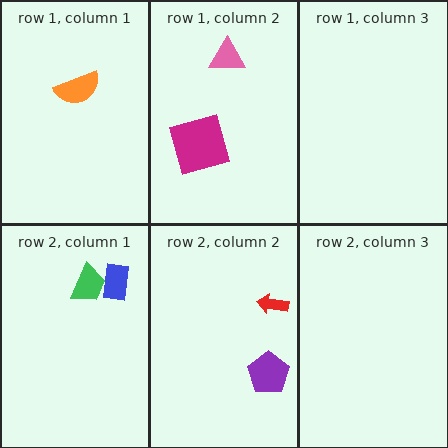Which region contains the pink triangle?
The row 1, column 2 region.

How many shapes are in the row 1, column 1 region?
1.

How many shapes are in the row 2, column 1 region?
2.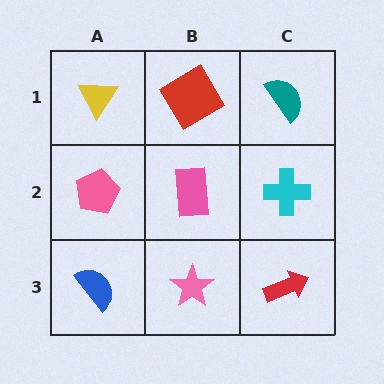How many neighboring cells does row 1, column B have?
3.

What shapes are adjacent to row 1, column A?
A pink pentagon (row 2, column A), a red diamond (row 1, column B).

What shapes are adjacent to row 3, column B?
A pink rectangle (row 2, column B), a blue semicircle (row 3, column A), a red arrow (row 3, column C).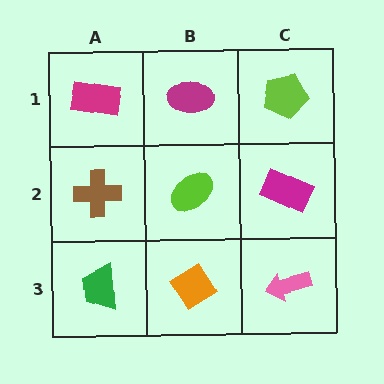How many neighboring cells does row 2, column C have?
3.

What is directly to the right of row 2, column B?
A magenta rectangle.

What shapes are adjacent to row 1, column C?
A magenta rectangle (row 2, column C), a magenta ellipse (row 1, column B).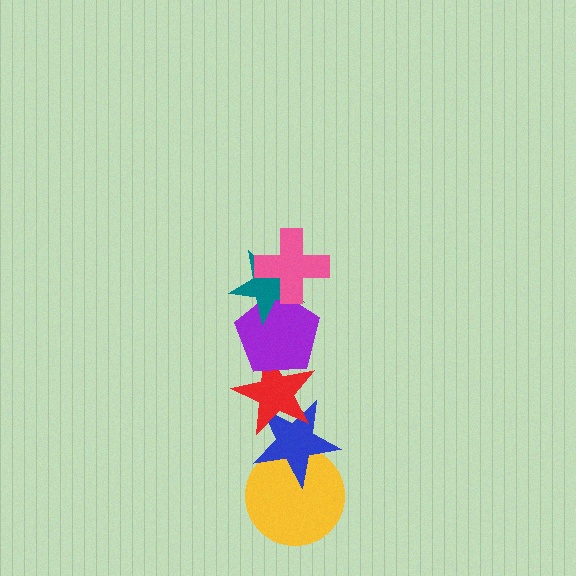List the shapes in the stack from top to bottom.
From top to bottom: the pink cross, the teal star, the purple pentagon, the red star, the blue star, the yellow circle.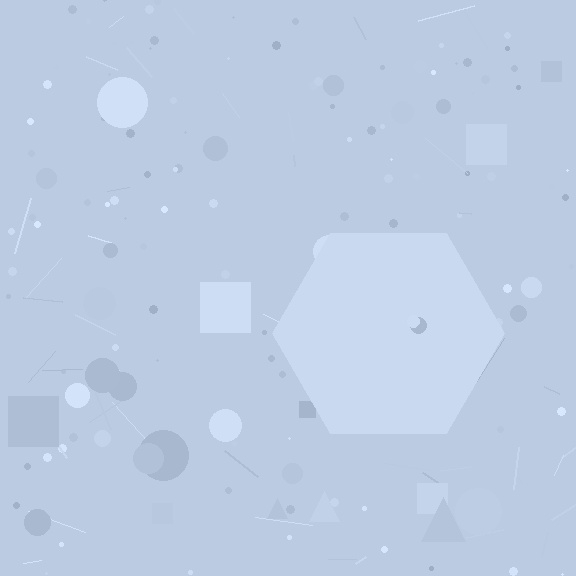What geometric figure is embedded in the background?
A hexagon is embedded in the background.